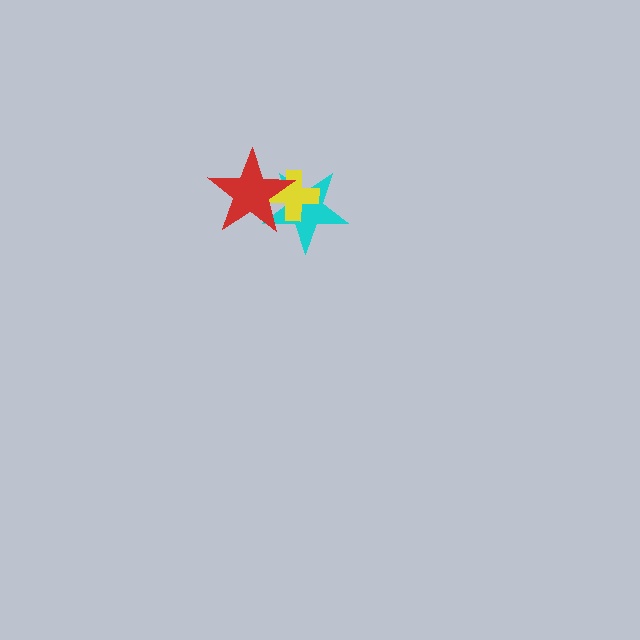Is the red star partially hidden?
No, no other shape covers it.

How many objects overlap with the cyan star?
2 objects overlap with the cyan star.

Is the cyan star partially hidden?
Yes, it is partially covered by another shape.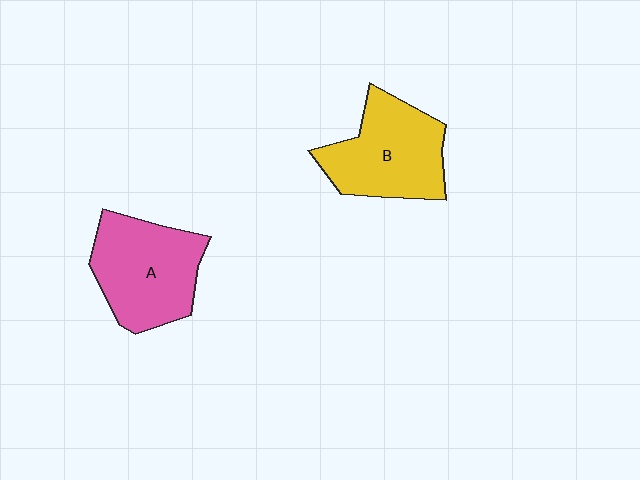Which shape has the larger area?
Shape A (pink).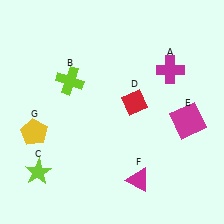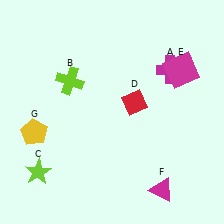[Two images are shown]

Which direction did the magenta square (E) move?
The magenta square (E) moved up.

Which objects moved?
The objects that moved are: the magenta square (E), the magenta triangle (F).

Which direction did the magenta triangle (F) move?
The magenta triangle (F) moved right.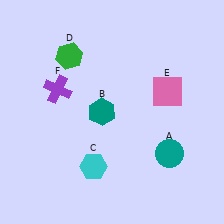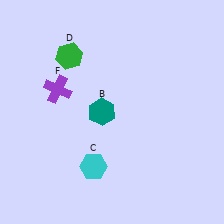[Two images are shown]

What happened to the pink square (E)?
The pink square (E) was removed in Image 2. It was in the top-right area of Image 1.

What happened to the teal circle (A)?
The teal circle (A) was removed in Image 2. It was in the bottom-right area of Image 1.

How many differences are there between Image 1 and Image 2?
There are 2 differences between the two images.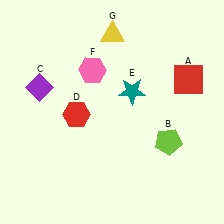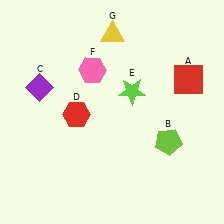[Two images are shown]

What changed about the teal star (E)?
In Image 1, E is teal. In Image 2, it changed to lime.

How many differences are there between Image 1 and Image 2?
There is 1 difference between the two images.